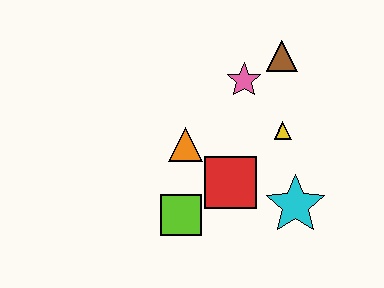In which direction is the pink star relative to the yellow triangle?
The pink star is above the yellow triangle.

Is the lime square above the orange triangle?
No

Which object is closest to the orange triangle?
The red square is closest to the orange triangle.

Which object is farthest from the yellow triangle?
The lime square is farthest from the yellow triangle.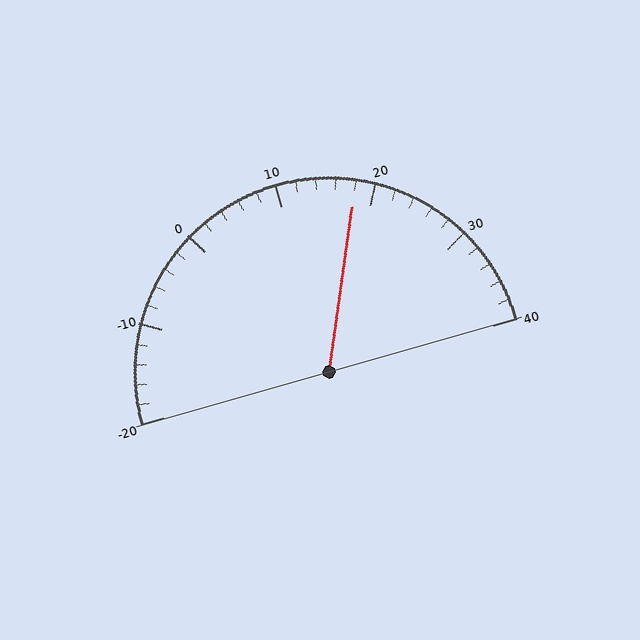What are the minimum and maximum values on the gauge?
The gauge ranges from -20 to 40.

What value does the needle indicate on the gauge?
The needle indicates approximately 18.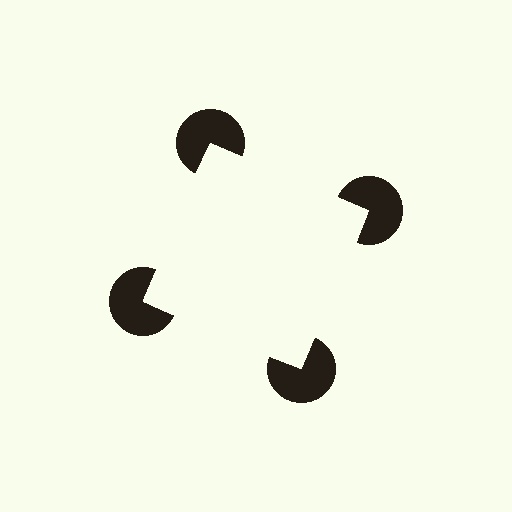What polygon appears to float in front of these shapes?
An illusory square — its edges are inferred from the aligned wedge cuts in the pac-man discs, not physically drawn.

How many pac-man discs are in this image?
There are 4 — one at each vertex of the illusory square.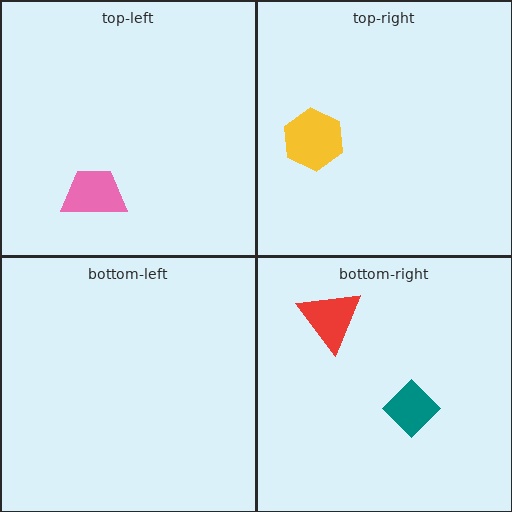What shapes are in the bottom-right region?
The teal diamond, the red triangle.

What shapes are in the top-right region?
The yellow hexagon.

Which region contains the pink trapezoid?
The top-left region.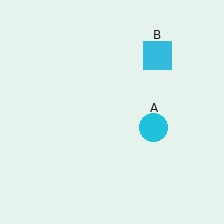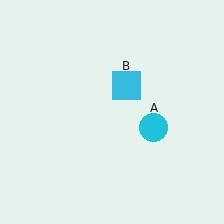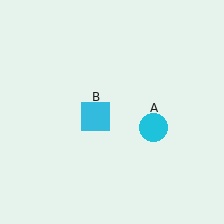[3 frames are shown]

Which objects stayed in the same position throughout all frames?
Cyan circle (object A) remained stationary.